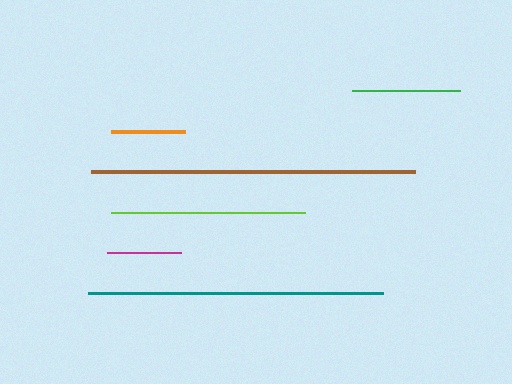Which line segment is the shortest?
The magenta line is the shortest at approximately 74 pixels.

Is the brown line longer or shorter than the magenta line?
The brown line is longer than the magenta line.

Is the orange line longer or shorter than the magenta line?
The orange line is longer than the magenta line.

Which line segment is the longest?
The brown line is the longest at approximately 325 pixels.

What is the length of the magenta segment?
The magenta segment is approximately 74 pixels long.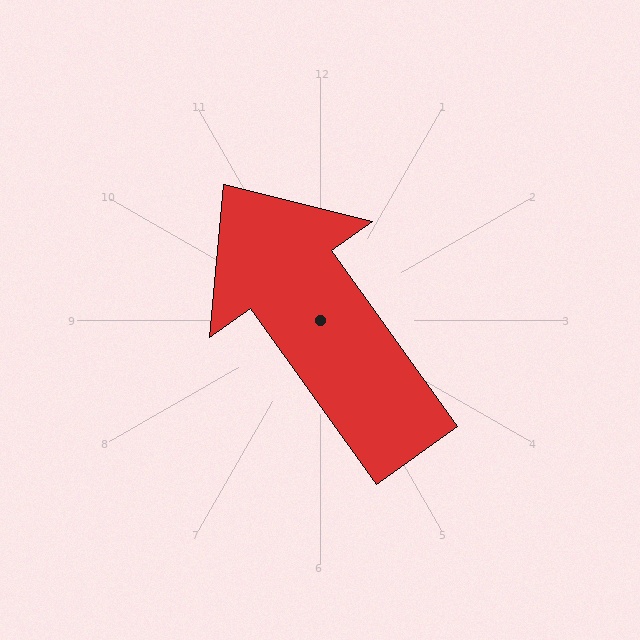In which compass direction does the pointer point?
Northwest.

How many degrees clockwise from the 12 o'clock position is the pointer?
Approximately 324 degrees.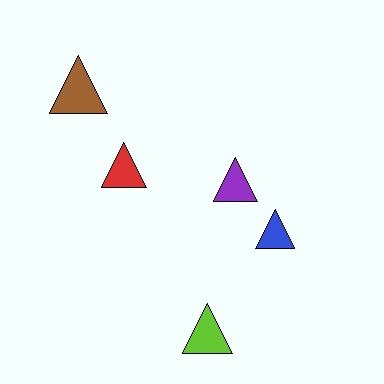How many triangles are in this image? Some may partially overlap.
There are 5 triangles.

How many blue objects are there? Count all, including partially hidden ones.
There is 1 blue object.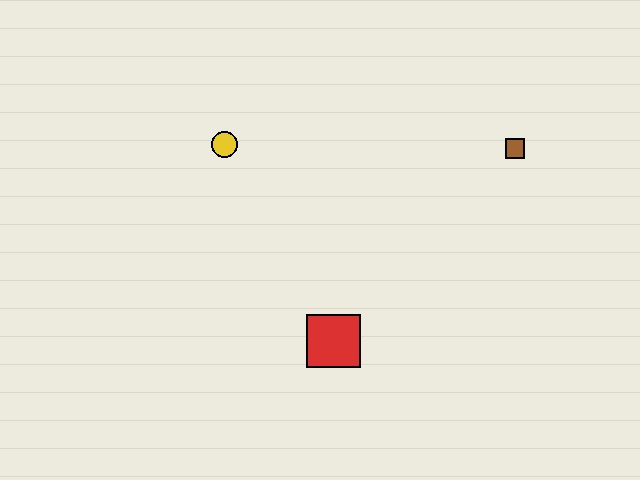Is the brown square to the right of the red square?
Yes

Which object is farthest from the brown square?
The yellow circle is farthest from the brown square.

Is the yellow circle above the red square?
Yes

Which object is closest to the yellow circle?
The red square is closest to the yellow circle.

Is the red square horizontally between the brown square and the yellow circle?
Yes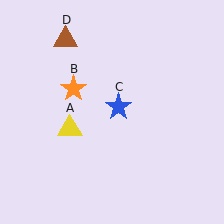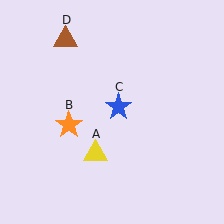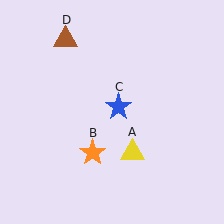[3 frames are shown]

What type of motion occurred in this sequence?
The yellow triangle (object A), orange star (object B) rotated counterclockwise around the center of the scene.